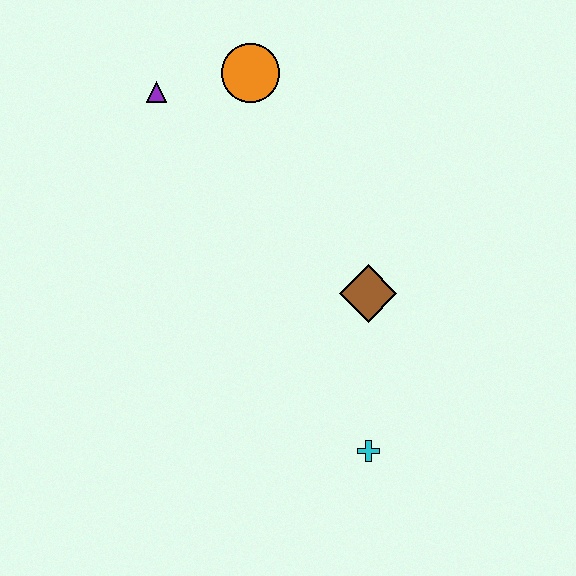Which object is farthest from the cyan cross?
The purple triangle is farthest from the cyan cross.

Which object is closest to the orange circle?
The purple triangle is closest to the orange circle.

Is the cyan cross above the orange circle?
No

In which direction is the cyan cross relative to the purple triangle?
The cyan cross is below the purple triangle.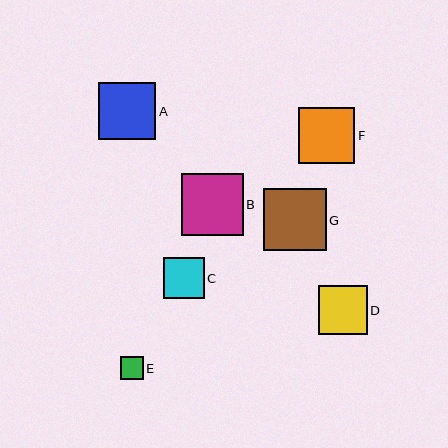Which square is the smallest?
Square E is the smallest with a size of approximately 23 pixels.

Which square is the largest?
Square G is the largest with a size of approximately 63 pixels.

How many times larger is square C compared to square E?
Square C is approximately 1.7 times the size of square E.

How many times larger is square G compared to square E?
Square G is approximately 2.7 times the size of square E.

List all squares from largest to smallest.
From largest to smallest: G, B, A, F, D, C, E.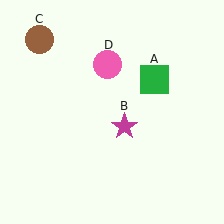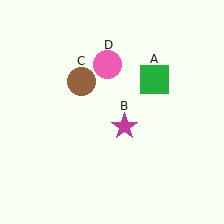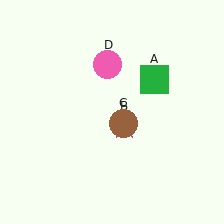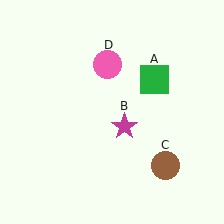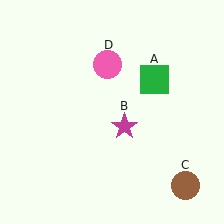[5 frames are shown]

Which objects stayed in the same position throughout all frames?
Green square (object A) and magenta star (object B) and pink circle (object D) remained stationary.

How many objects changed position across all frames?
1 object changed position: brown circle (object C).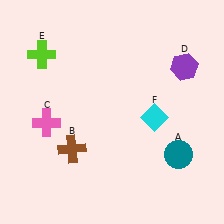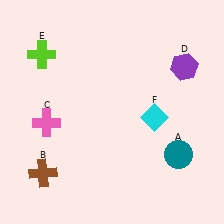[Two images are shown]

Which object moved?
The brown cross (B) moved left.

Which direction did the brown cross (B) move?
The brown cross (B) moved left.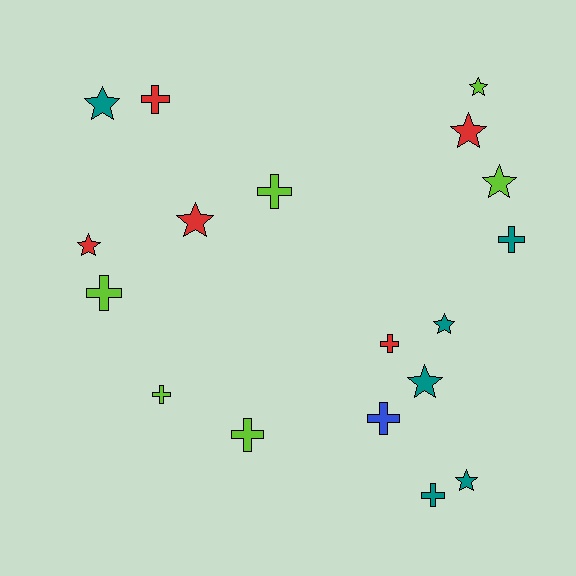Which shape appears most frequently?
Cross, with 9 objects.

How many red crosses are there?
There are 2 red crosses.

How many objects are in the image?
There are 18 objects.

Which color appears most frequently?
Lime, with 6 objects.